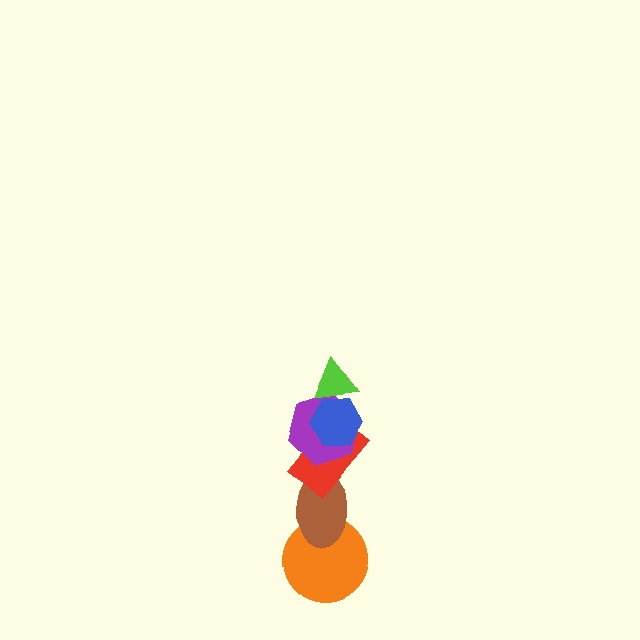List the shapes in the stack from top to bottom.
From top to bottom: the lime triangle, the blue hexagon, the purple hexagon, the red rectangle, the brown ellipse, the orange circle.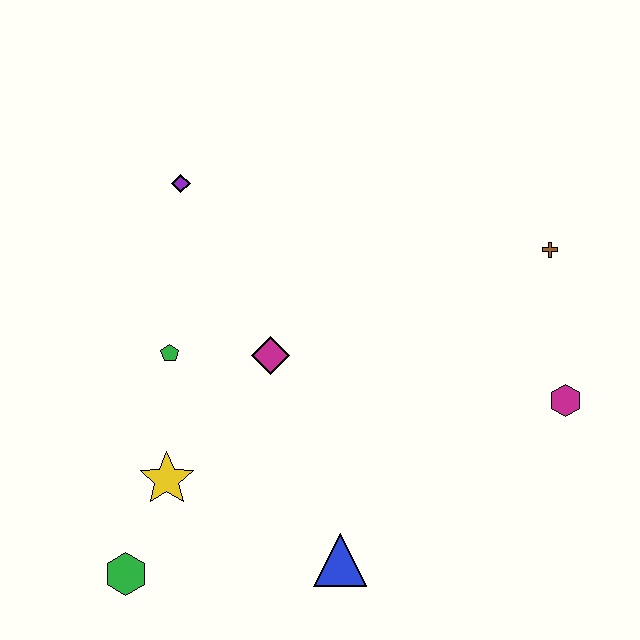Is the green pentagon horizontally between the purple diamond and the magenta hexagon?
No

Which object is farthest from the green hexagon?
The brown cross is farthest from the green hexagon.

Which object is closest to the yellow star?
The green hexagon is closest to the yellow star.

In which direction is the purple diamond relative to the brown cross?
The purple diamond is to the left of the brown cross.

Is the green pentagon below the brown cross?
Yes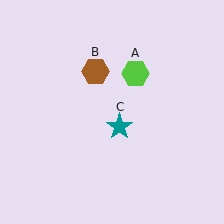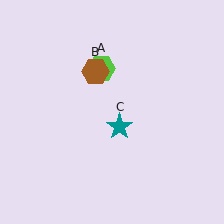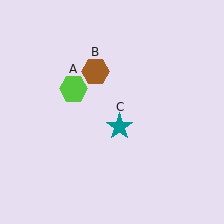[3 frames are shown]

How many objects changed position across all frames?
1 object changed position: lime hexagon (object A).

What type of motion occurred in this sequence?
The lime hexagon (object A) rotated counterclockwise around the center of the scene.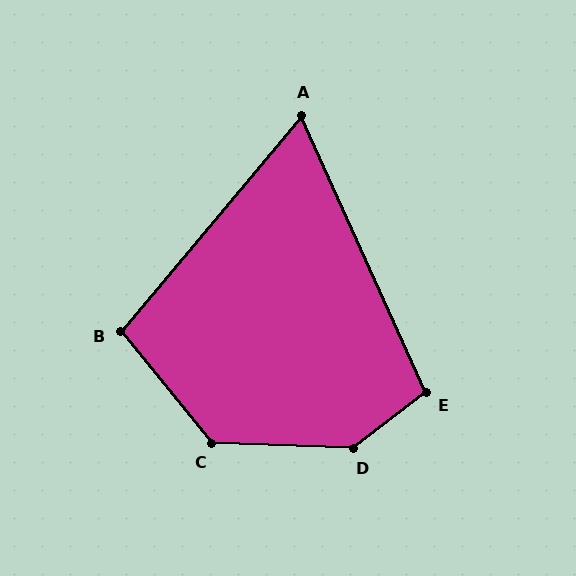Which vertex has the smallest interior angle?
A, at approximately 64 degrees.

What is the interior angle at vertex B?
Approximately 101 degrees (obtuse).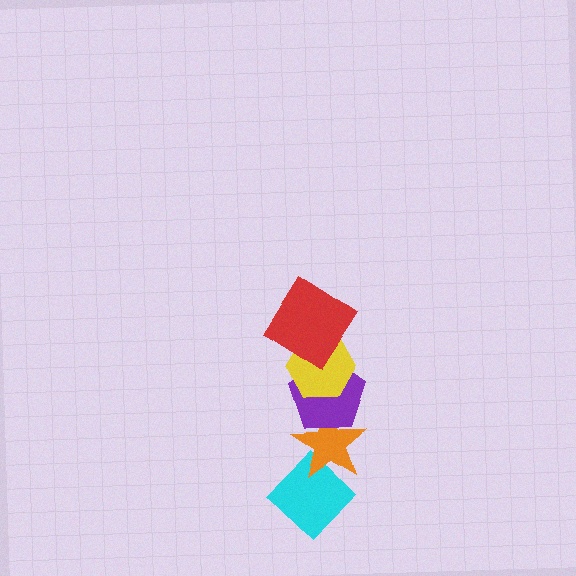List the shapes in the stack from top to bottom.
From top to bottom: the red diamond, the yellow hexagon, the purple pentagon, the orange star, the cyan diamond.